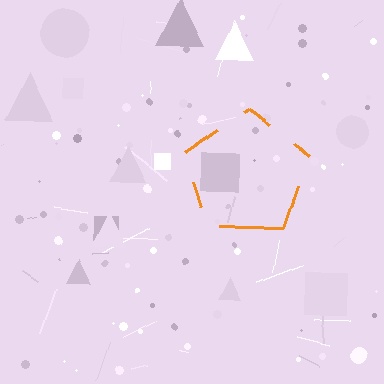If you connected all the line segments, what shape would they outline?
They would outline a pentagon.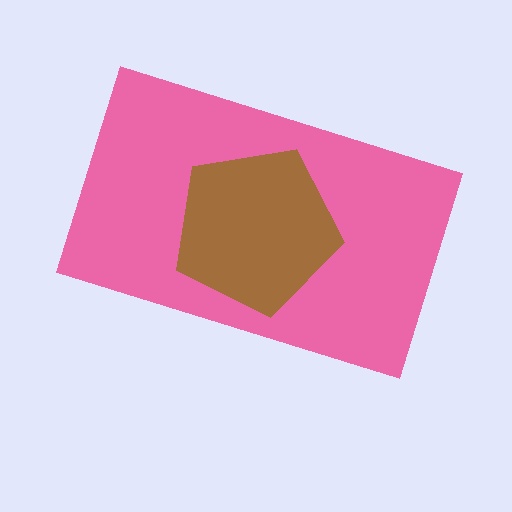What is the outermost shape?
The pink rectangle.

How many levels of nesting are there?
2.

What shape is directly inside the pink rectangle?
The brown pentagon.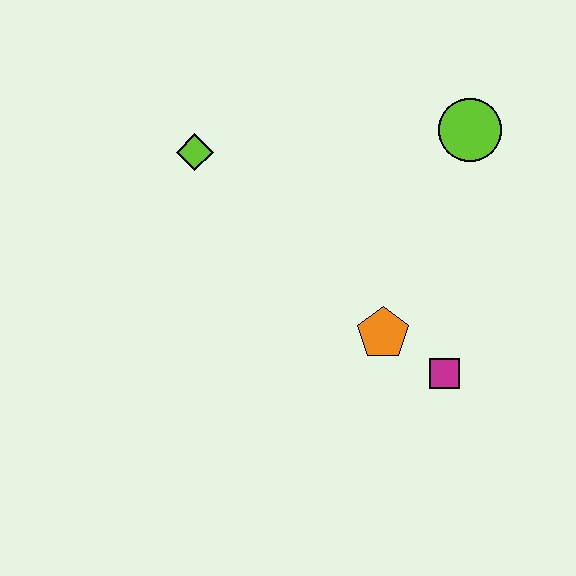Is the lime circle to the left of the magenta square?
No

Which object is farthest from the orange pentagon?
The lime diamond is farthest from the orange pentagon.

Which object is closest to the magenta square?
The orange pentagon is closest to the magenta square.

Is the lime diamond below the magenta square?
No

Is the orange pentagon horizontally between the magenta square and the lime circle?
No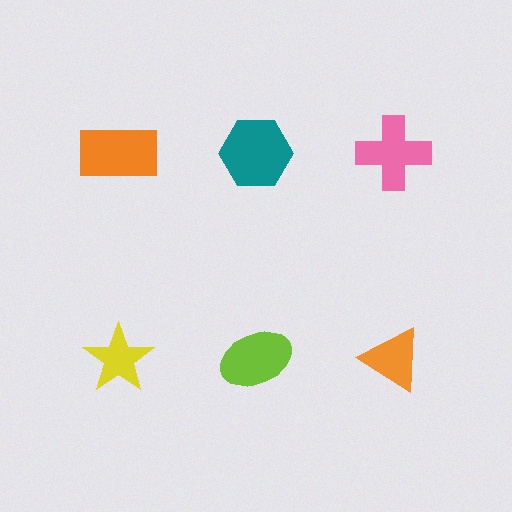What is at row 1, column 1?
An orange rectangle.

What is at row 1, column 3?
A pink cross.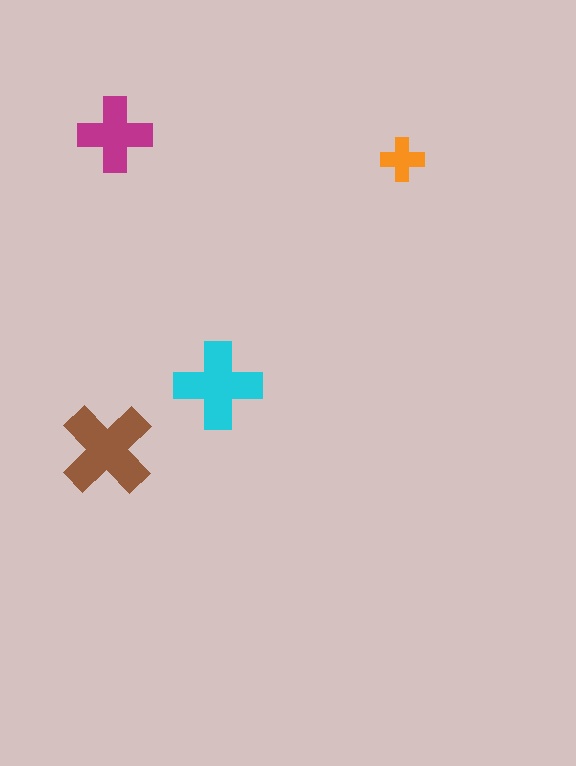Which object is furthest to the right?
The orange cross is rightmost.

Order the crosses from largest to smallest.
the brown one, the cyan one, the magenta one, the orange one.